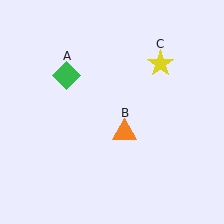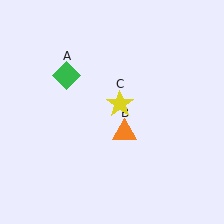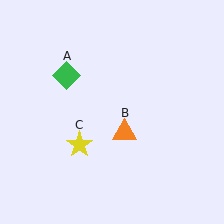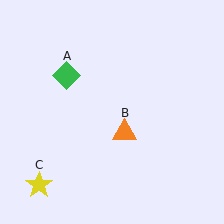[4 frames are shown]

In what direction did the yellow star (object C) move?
The yellow star (object C) moved down and to the left.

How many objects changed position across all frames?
1 object changed position: yellow star (object C).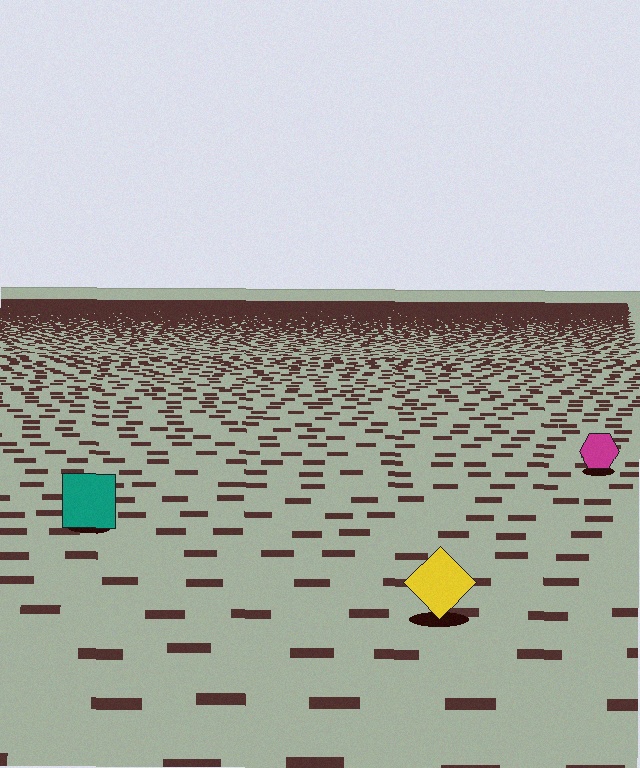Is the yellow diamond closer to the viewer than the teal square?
Yes. The yellow diamond is closer — you can tell from the texture gradient: the ground texture is coarser near it.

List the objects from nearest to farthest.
From nearest to farthest: the yellow diamond, the teal square, the magenta hexagon.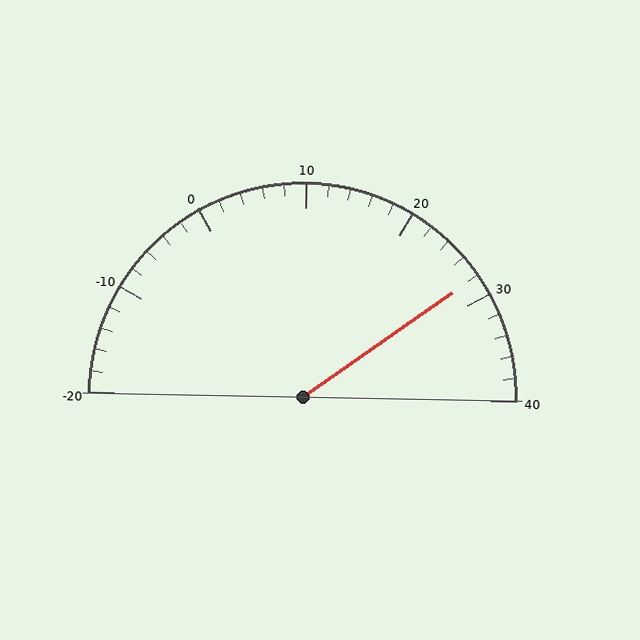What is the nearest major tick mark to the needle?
The nearest major tick mark is 30.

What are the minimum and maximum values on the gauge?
The gauge ranges from -20 to 40.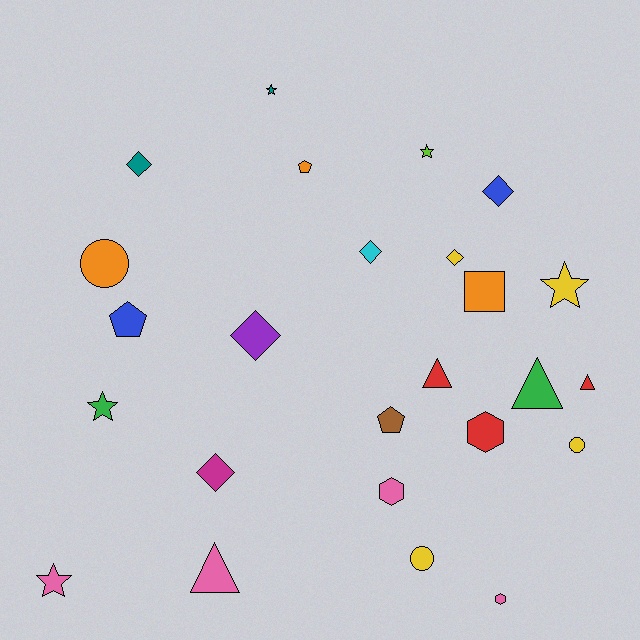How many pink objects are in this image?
There are 4 pink objects.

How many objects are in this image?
There are 25 objects.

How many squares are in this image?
There is 1 square.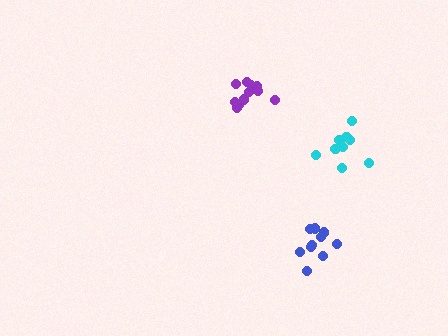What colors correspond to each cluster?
The clusters are colored: blue, purple, cyan.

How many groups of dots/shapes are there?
There are 3 groups.